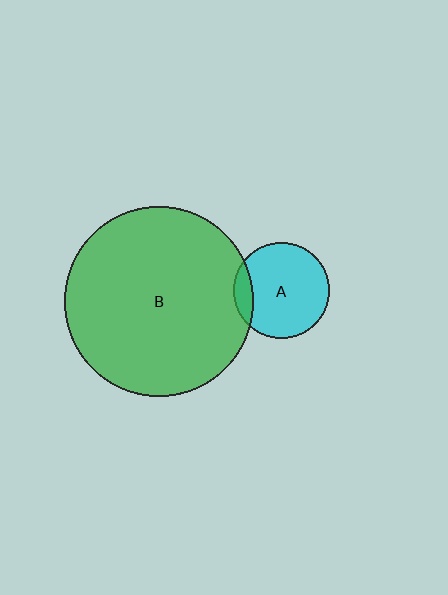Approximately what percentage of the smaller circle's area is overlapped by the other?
Approximately 15%.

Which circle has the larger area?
Circle B (green).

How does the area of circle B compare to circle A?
Approximately 3.9 times.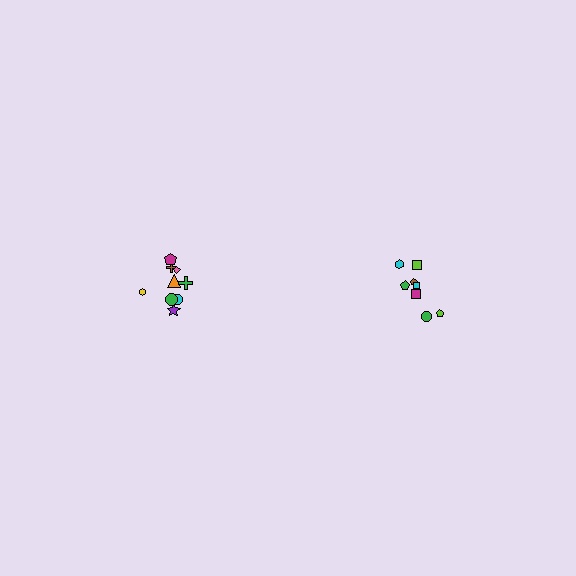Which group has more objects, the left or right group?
The left group.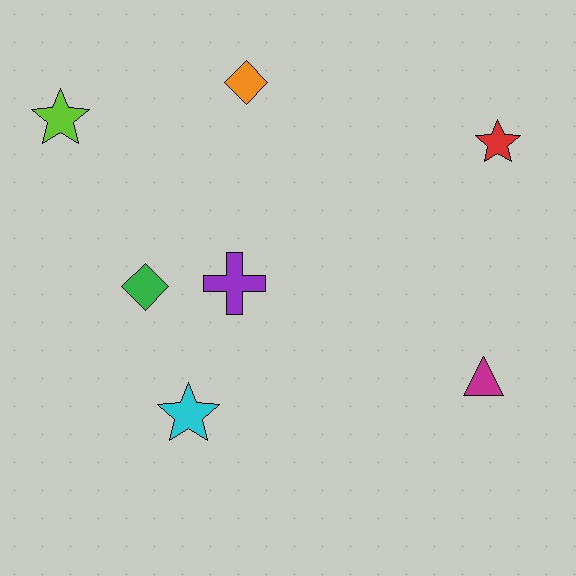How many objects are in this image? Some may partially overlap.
There are 7 objects.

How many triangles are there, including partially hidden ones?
There is 1 triangle.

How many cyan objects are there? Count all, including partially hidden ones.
There is 1 cyan object.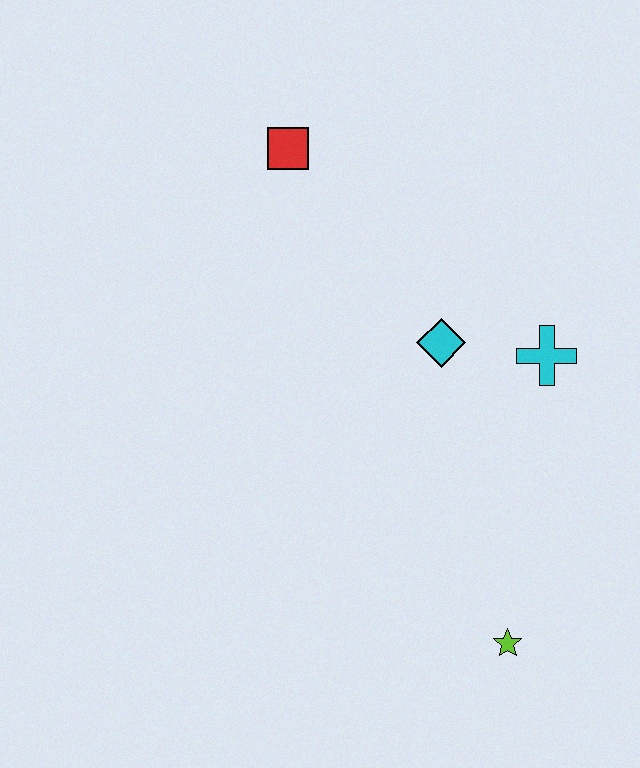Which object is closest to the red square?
The cyan diamond is closest to the red square.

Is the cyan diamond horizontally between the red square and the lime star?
Yes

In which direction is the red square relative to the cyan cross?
The red square is to the left of the cyan cross.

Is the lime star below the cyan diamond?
Yes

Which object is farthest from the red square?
The lime star is farthest from the red square.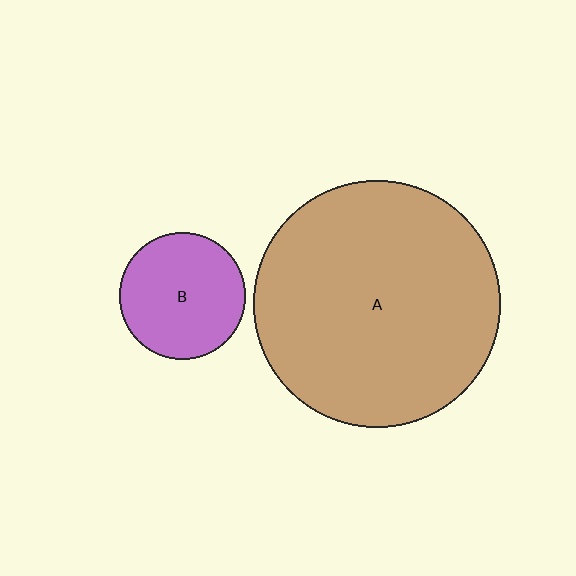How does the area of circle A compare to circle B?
Approximately 3.8 times.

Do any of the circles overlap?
No, none of the circles overlap.